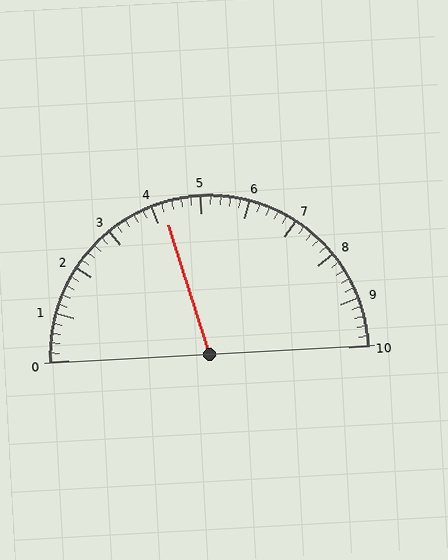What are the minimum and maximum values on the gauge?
The gauge ranges from 0 to 10.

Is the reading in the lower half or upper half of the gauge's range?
The reading is in the lower half of the range (0 to 10).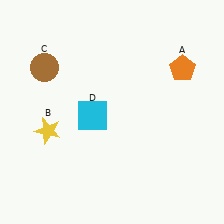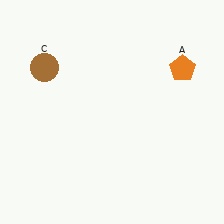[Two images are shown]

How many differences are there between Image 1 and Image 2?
There are 2 differences between the two images.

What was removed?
The yellow star (B), the cyan square (D) were removed in Image 2.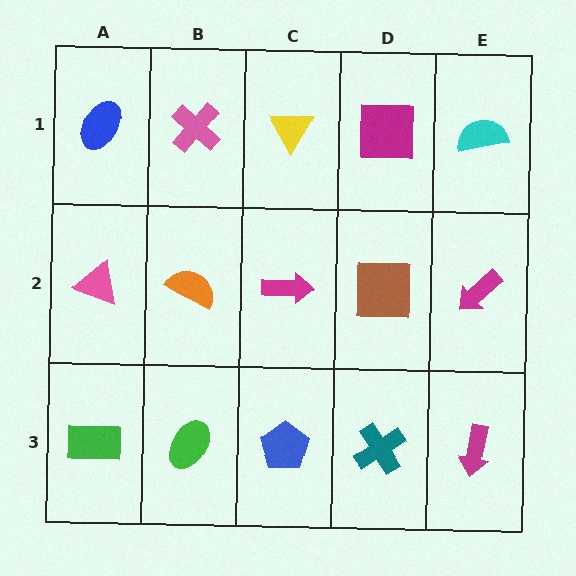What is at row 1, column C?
A yellow triangle.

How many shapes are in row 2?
5 shapes.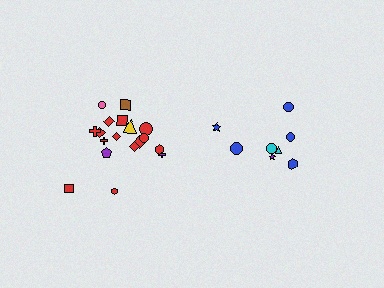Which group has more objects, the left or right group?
The left group.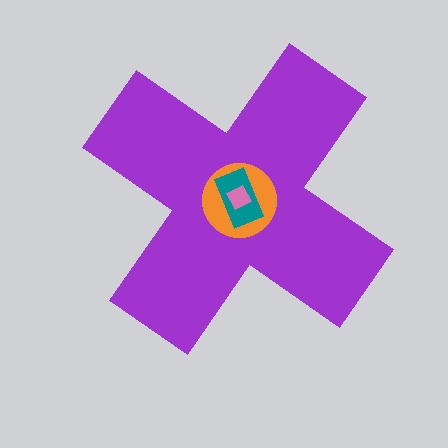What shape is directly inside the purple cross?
The orange circle.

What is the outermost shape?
The purple cross.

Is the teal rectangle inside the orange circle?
Yes.